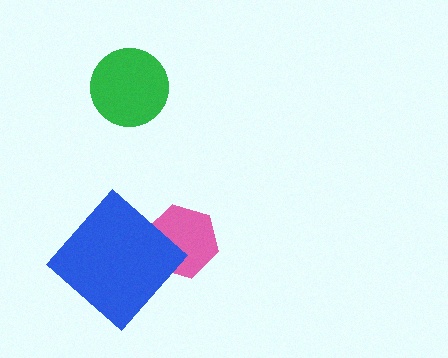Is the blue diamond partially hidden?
No, no other shape covers it.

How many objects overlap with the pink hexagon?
1 object overlaps with the pink hexagon.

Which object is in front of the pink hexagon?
The blue diamond is in front of the pink hexagon.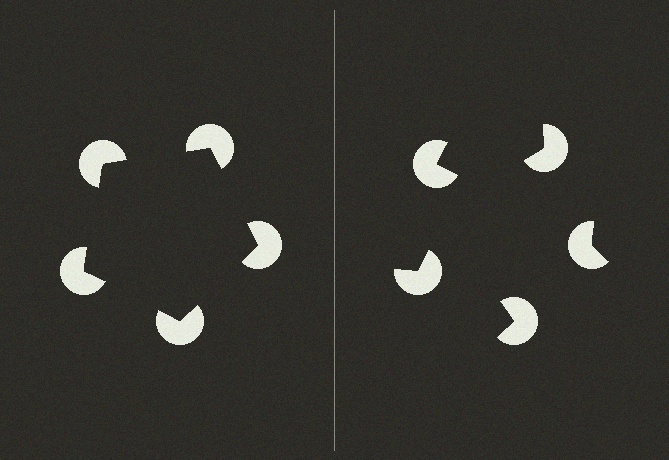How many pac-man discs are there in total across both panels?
10 — 5 on each side.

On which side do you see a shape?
An illusory pentagon appears on the left side. On the right side the wedge cuts are rotated, so no coherent shape forms.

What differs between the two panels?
The pac-man discs are positioned identically on both sides; only the wedge orientations differ. On the left they align to a pentagon; on the right they are misaligned.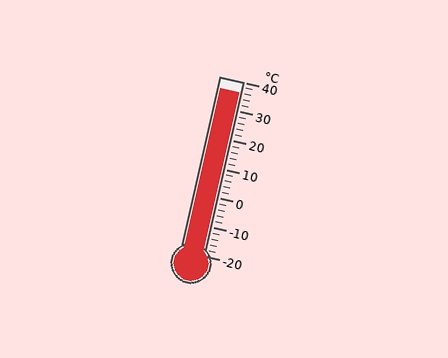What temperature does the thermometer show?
The thermometer shows approximately 36°C.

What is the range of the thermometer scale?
The thermometer scale ranges from -20°C to 40°C.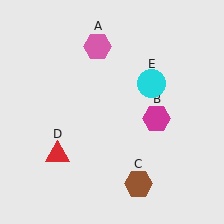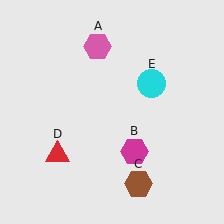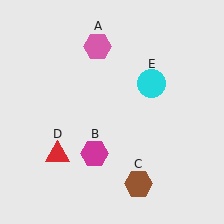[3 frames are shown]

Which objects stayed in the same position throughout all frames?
Pink hexagon (object A) and brown hexagon (object C) and red triangle (object D) and cyan circle (object E) remained stationary.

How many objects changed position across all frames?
1 object changed position: magenta hexagon (object B).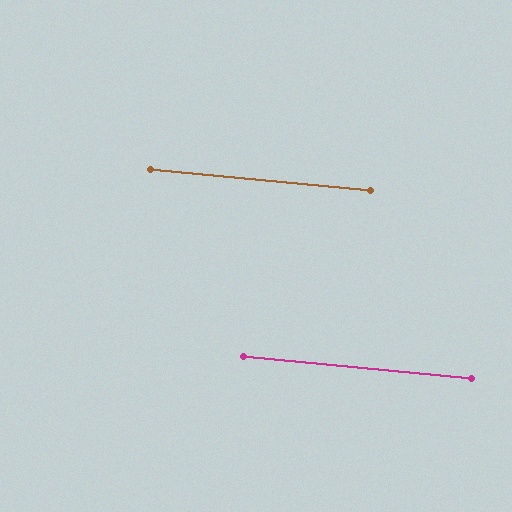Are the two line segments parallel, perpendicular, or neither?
Parallel — their directions differ by only 0.2°.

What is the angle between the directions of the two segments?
Approximately 0 degrees.